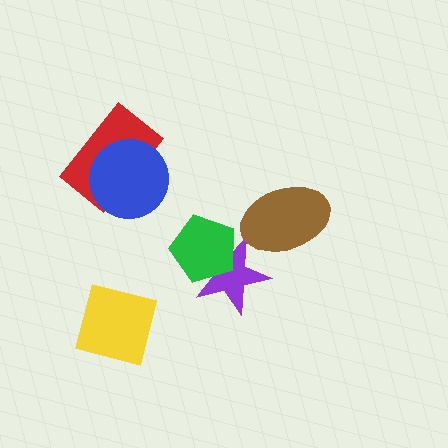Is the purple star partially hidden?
Yes, it is partially covered by another shape.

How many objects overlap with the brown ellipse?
1 object overlaps with the brown ellipse.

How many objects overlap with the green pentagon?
1 object overlaps with the green pentagon.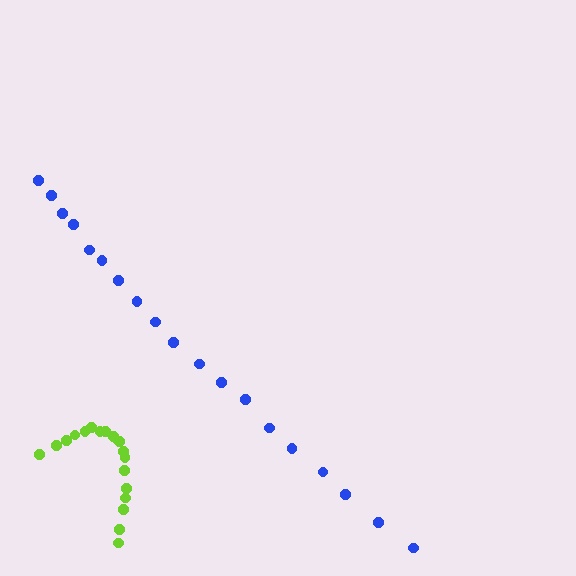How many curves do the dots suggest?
There are 2 distinct paths.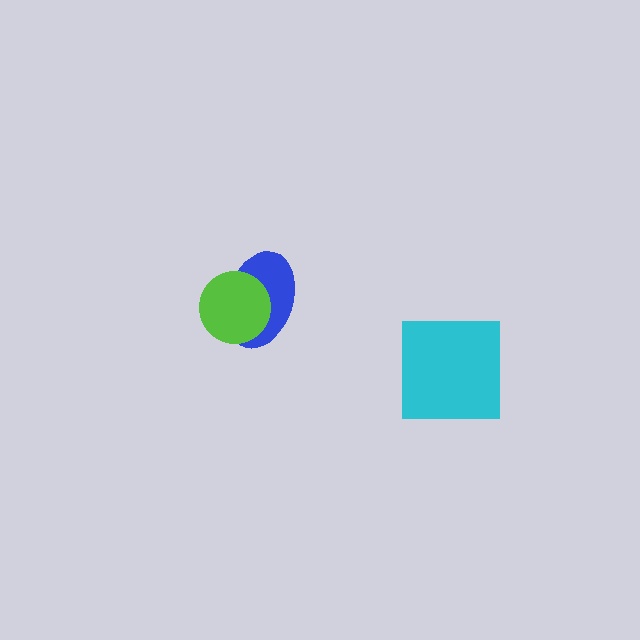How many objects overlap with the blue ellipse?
1 object overlaps with the blue ellipse.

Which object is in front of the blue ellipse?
The lime circle is in front of the blue ellipse.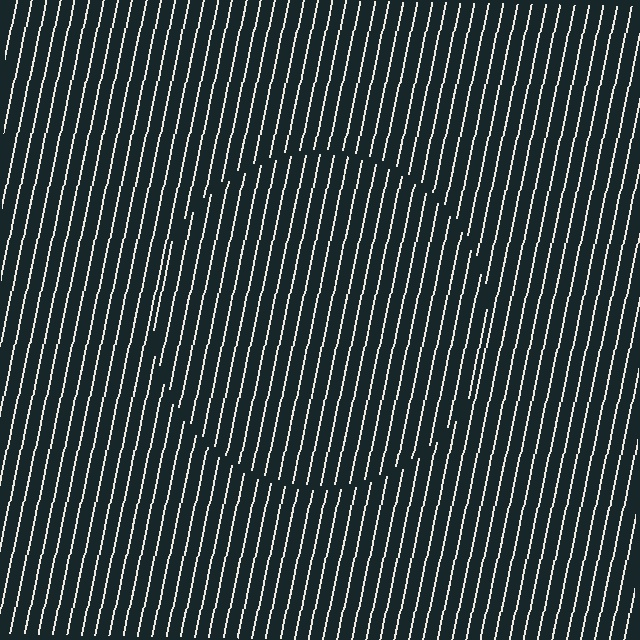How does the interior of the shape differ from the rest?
The interior of the shape contains the same grating, shifted by half a period — the contour is defined by the phase discontinuity where line-ends from the inner and outer gratings abut.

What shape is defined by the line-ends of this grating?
An illusory circle. The interior of the shape contains the same grating, shifted by half a period — the contour is defined by the phase discontinuity where line-ends from the inner and outer gratings abut.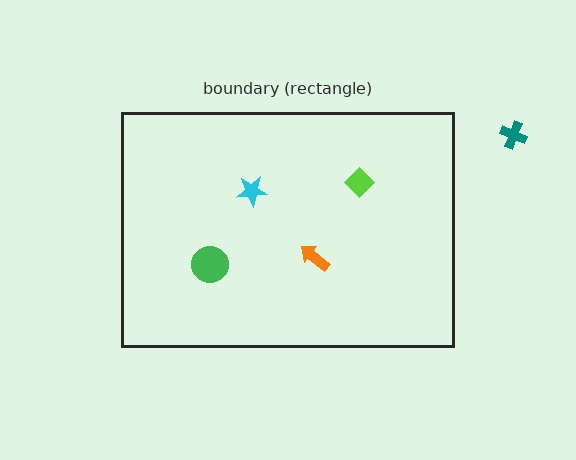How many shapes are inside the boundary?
4 inside, 1 outside.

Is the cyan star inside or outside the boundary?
Inside.